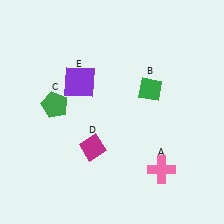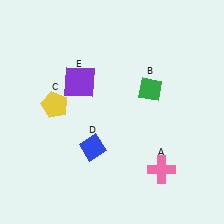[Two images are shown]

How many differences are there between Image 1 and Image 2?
There are 2 differences between the two images.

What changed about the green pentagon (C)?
In Image 1, C is green. In Image 2, it changed to yellow.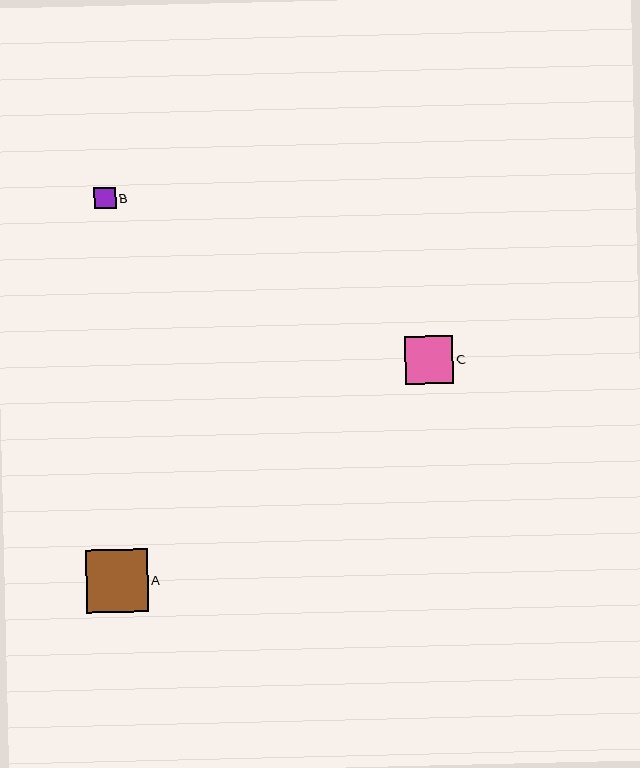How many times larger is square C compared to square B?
Square C is approximately 2.3 times the size of square B.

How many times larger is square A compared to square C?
Square A is approximately 1.3 times the size of square C.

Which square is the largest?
Square A is the largest with a size of approximately 62 pixels.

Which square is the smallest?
Square B is the smallest with a size of approximately 22 pixels.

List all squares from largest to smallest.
From largest to smallest: A, C, B.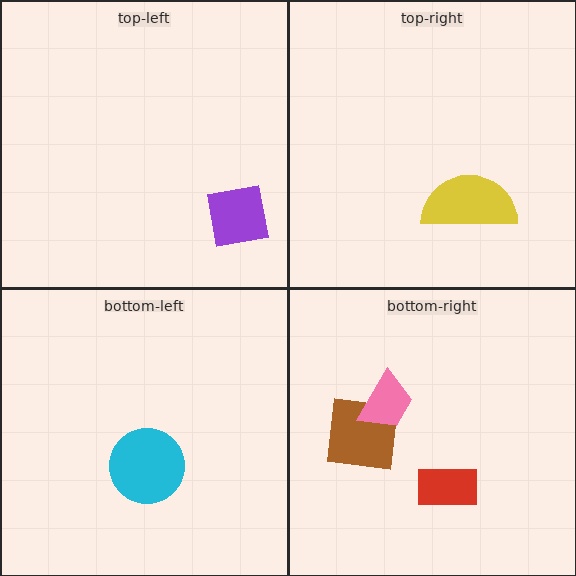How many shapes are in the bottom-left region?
1.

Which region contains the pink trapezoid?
The bottom-right region.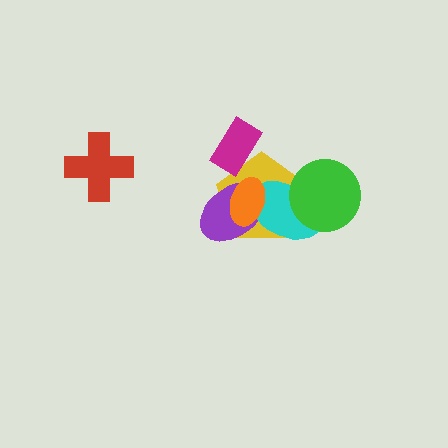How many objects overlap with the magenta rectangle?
1 object overlaps with the magenta rectangle.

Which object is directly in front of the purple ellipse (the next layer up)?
The cyan ellipse is directly in front of the purple ellipse.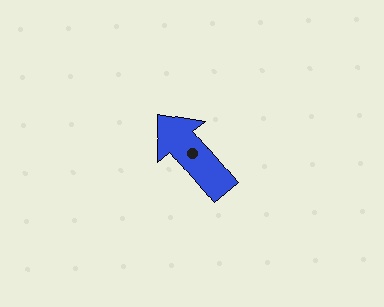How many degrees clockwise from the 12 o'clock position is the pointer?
Approximately 320 degrees.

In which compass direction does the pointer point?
Northwest.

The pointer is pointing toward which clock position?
Roughly 11 o'clock.